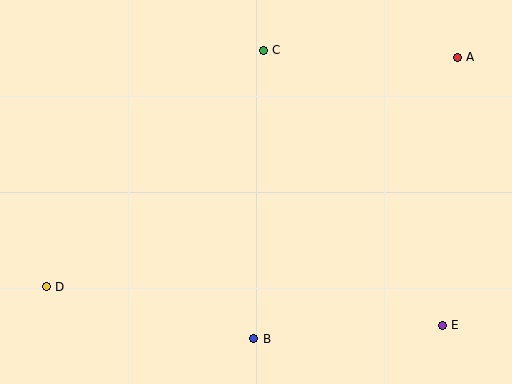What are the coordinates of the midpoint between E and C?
The midpoint between E and C is at (353, 188).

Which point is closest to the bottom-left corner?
Point D is closest to the bottom-left corner.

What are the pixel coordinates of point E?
Point E is at (442, 325).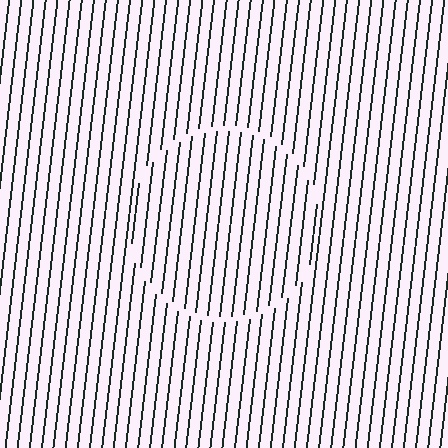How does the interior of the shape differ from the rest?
The interior of the shape contains the same grating, shifted by half a period — the contour is defined by the phase discontinuity where line-ends from the inner and outer gratings abut.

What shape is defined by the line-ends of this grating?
An illusory circle. The interior of the shape contains the same grating, shifted by half a period — the contour is defined by the phase discontinuity where line-ends from the inner and outer gratings abut.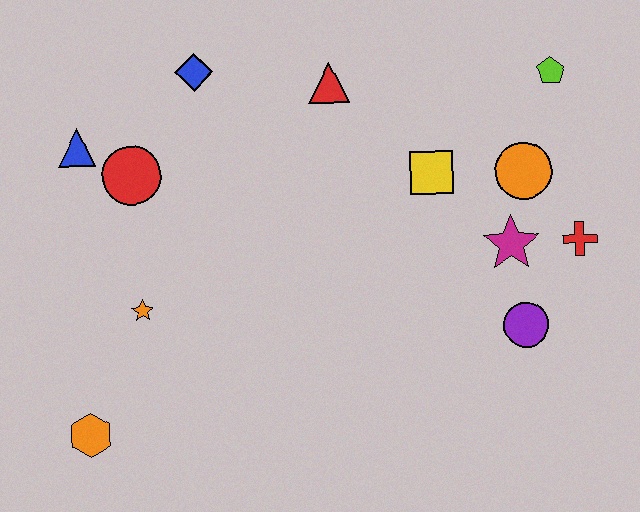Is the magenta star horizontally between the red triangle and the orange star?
No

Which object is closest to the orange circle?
The magenta star is closest to the orange circle.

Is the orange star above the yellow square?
No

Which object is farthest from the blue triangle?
The red cross is farthest from the blue triangle.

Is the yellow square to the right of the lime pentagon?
No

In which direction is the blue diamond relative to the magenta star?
The blue diamond is to the left of the magenta star.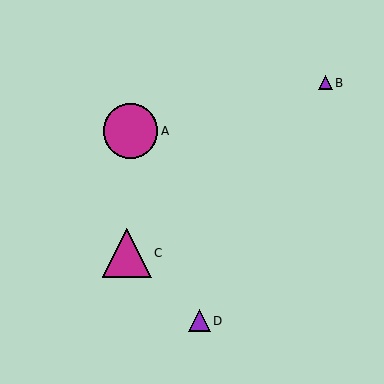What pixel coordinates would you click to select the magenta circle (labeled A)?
Click at (131, 131) to select the magenta circle A.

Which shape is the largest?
The magenta circle (labeled A) is the largest.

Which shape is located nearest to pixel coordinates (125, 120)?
The magenta circle (labeled A) at (131, 131) is nearest to that location.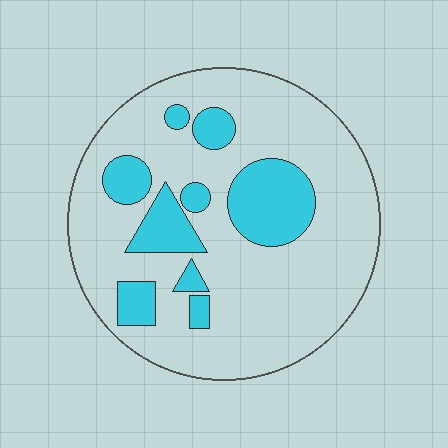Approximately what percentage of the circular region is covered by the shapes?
Approximately 20%.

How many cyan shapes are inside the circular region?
9.